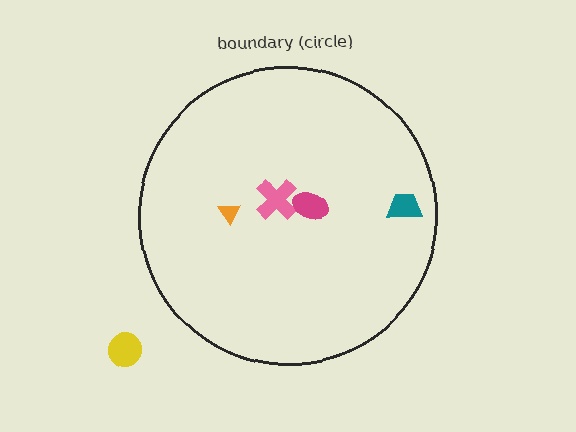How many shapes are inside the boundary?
4 inside, 1 outside.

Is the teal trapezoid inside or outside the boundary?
Inside.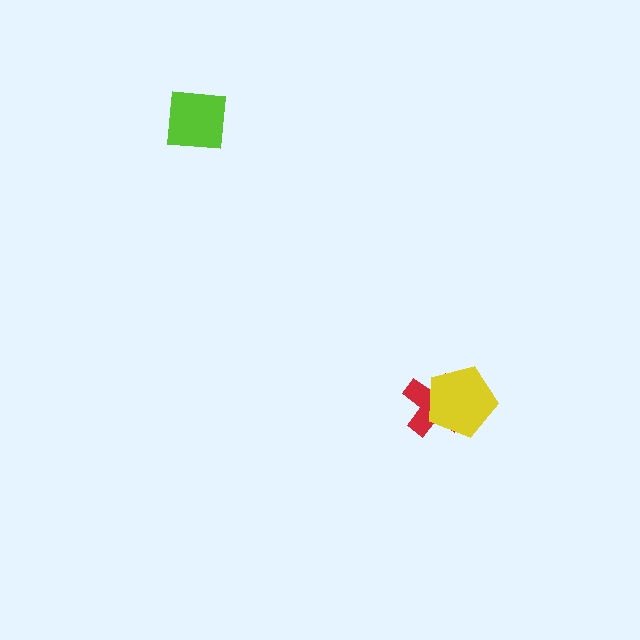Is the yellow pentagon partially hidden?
No, no other shape covers it.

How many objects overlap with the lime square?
0 objects overlap with the lime square.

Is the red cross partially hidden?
Yes, it is partially covered by another shape.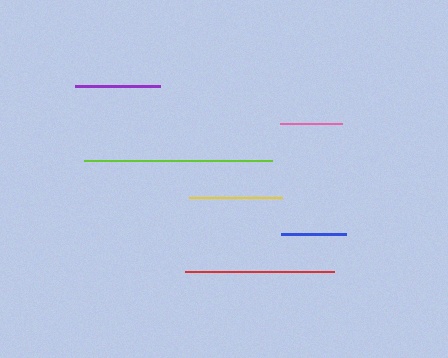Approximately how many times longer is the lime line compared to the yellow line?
The lime line is approximately 2.0 times the length of the yellow line.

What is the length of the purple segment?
The purple segment is approximately 85 pixels long.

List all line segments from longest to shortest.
From longest to shortest: lime, red, yellow, purple, blue, pink.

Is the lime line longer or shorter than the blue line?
The lime line is longer than the blue line.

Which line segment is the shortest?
The pink line is the shortest at approximately 62 pixels.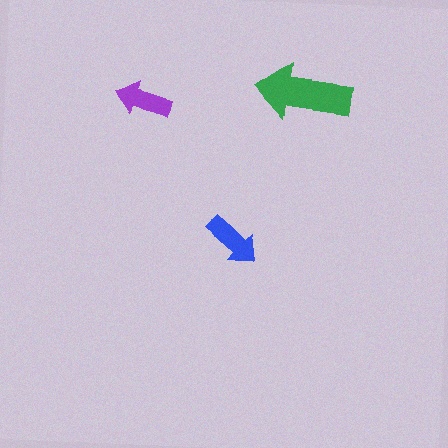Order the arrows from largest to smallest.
the green one, the blue one, the purple one.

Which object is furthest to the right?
The green arrow is rightmost.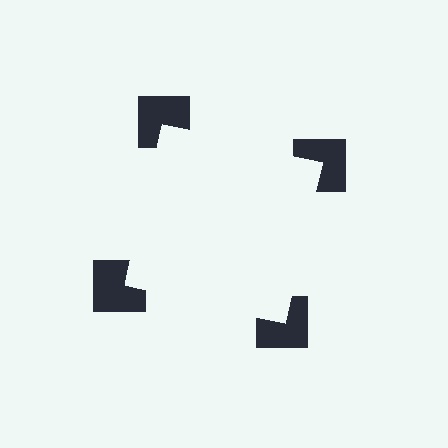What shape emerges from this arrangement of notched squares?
An illusory square — its edges are inferred from the aligned wedge cuts in the notched squares, not physically drawn.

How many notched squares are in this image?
There are 4 — one at each vertex of the illusory square.